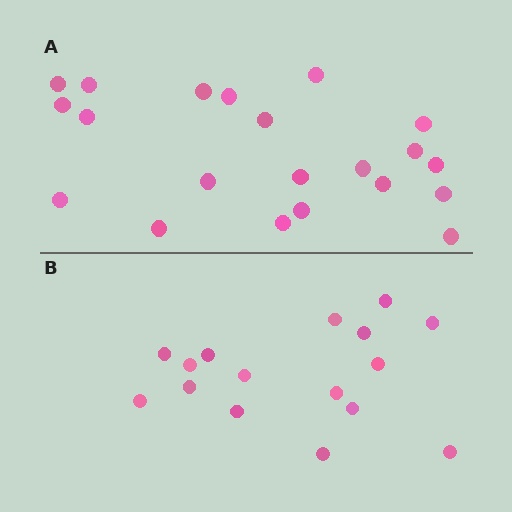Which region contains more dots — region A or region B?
Region A (the top region) has more dots.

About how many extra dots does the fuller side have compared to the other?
Region A has about 5 more dots than region B.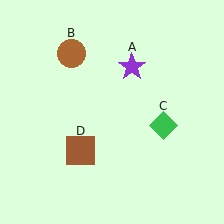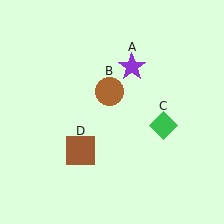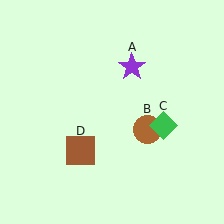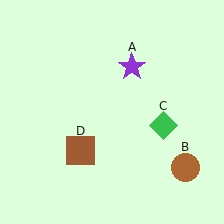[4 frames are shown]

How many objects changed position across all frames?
1 object changed position: brown circle (object B).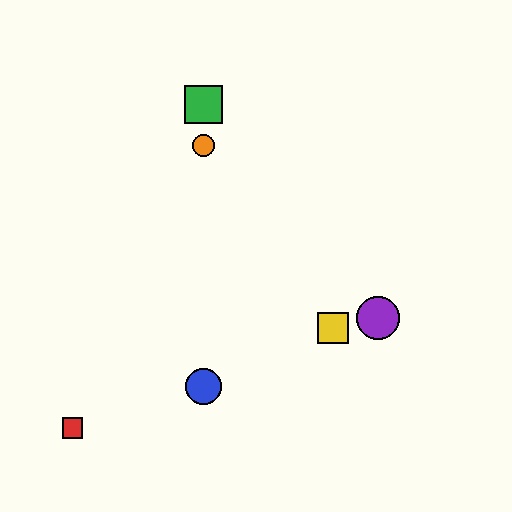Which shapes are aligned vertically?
The blue circle, the green square, the orange circle are aligned vertically.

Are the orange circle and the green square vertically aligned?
Yes, both are at x≈204.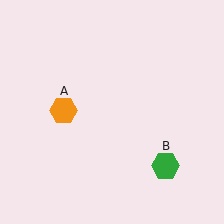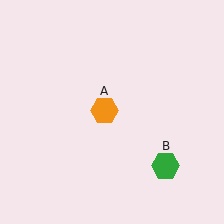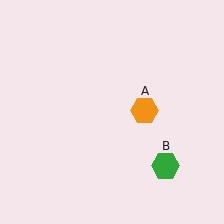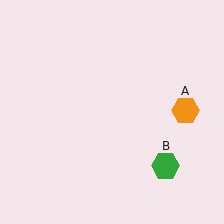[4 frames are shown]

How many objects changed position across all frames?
1 object changed position: orange hexagon (object A).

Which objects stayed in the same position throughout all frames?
Green hexagon (object B) remained stationary.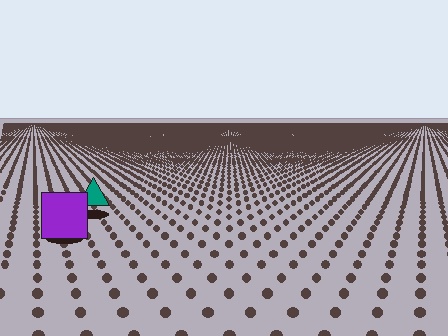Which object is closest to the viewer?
The purple square is closest. The texture marks near it are larger and more spread out.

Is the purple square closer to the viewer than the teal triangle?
Yes. The purple square is closer — you can tell from the texture gradient: the ground texture is coarser near it.